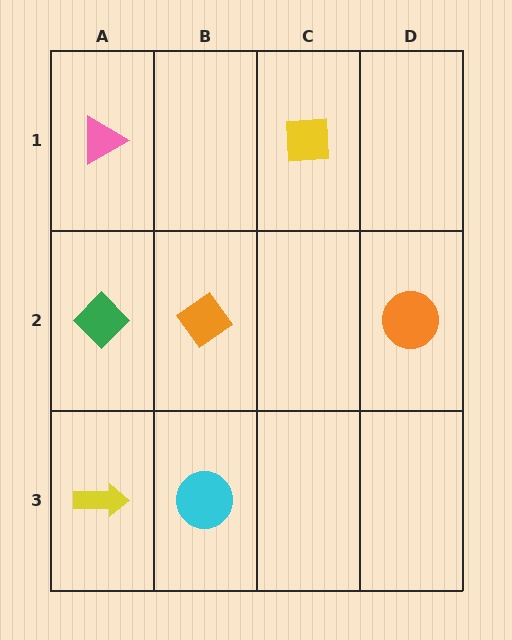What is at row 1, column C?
A yellow square.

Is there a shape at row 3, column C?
No, that cell is empty.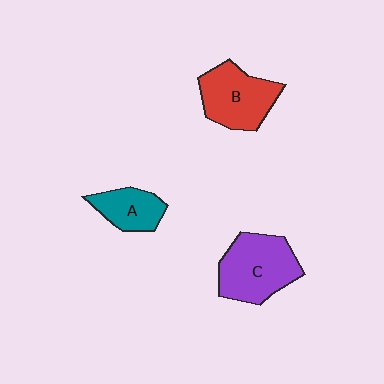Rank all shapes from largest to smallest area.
From largest to smallest: C (purple), B (red), A (teal).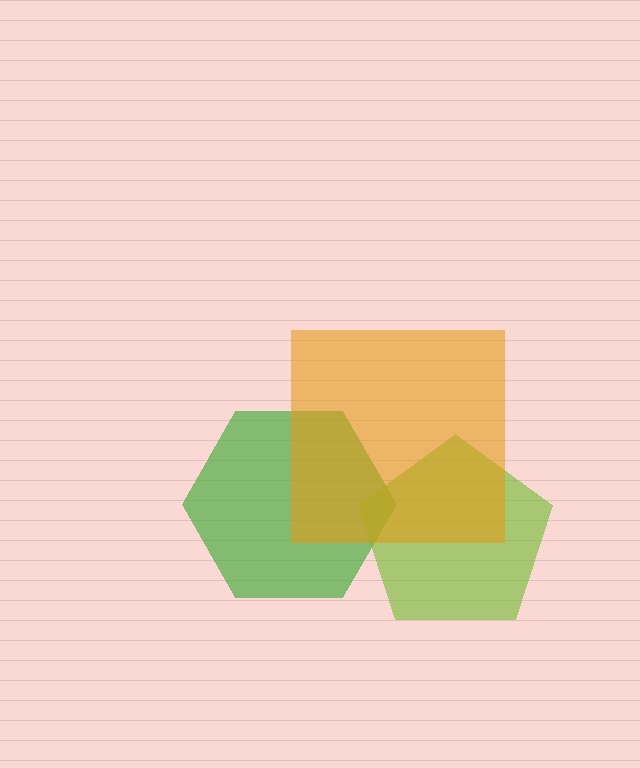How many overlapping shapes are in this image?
There are 3 overlapping shapes in the image.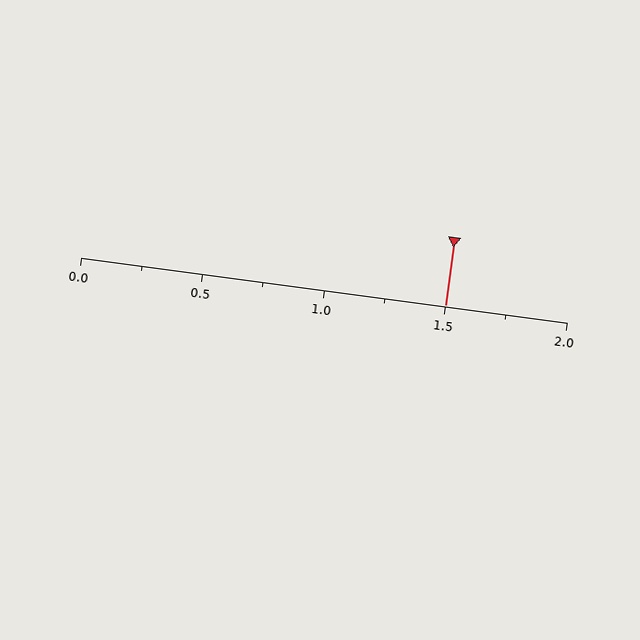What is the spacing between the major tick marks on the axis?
The major ticks are spaced 0.5 apart.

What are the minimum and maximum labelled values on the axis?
The axis runs from 0.0 to 2.0.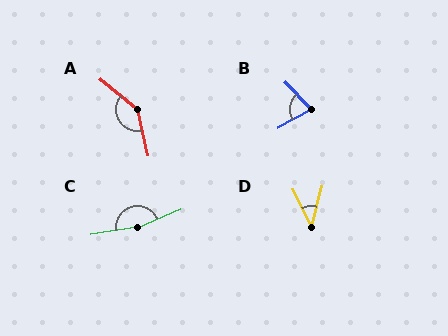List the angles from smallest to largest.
D (39°), B (76°), A (141°), C (166°).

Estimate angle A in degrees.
Approximately 141 degrees.